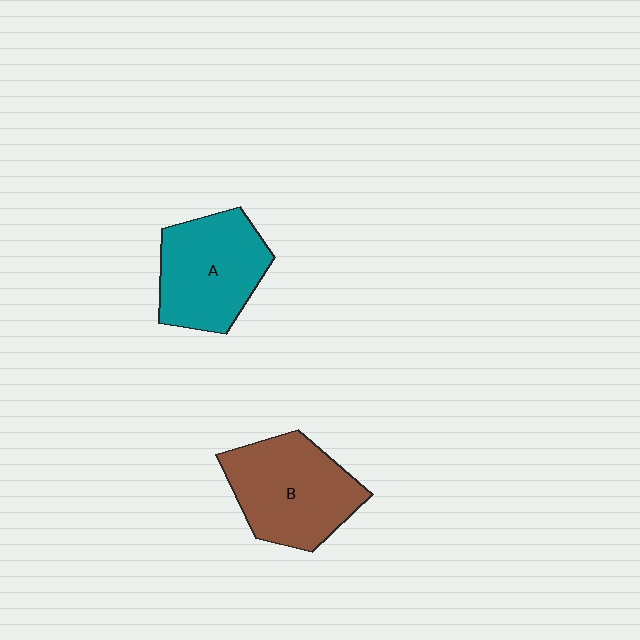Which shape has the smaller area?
Shape A (teal).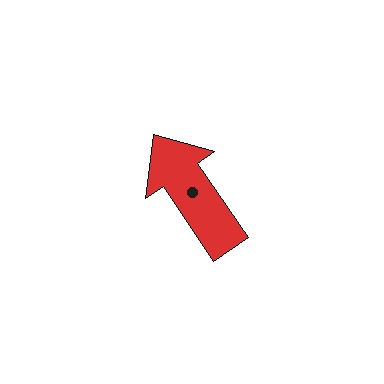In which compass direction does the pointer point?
Northwest.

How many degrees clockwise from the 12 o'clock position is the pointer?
Approximately 326 degrees.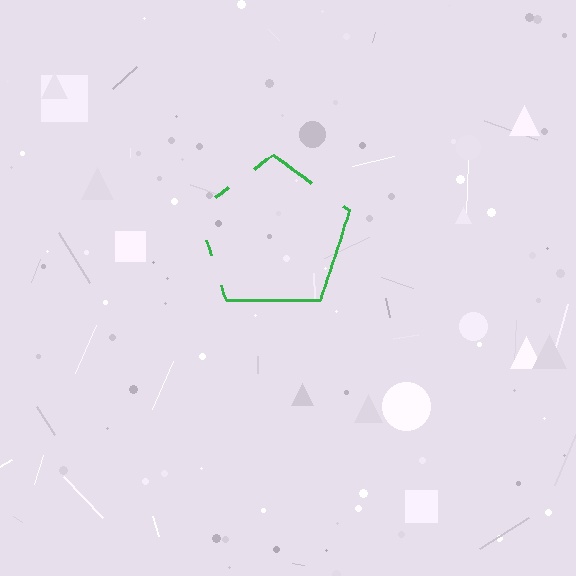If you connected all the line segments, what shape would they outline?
They would outline a pentagon.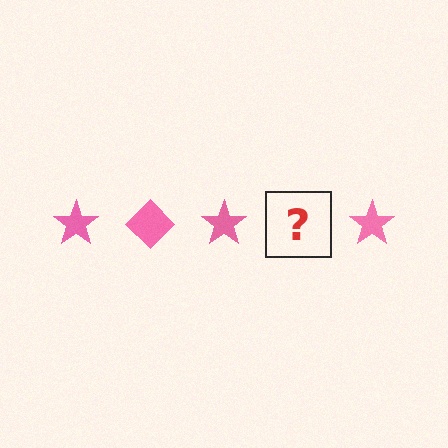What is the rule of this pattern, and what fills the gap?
The rule is that the pattern cycles through star, diamond shapes in pink. The gap should be filled with a pink diamond.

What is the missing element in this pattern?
The missing element is a pink diamond.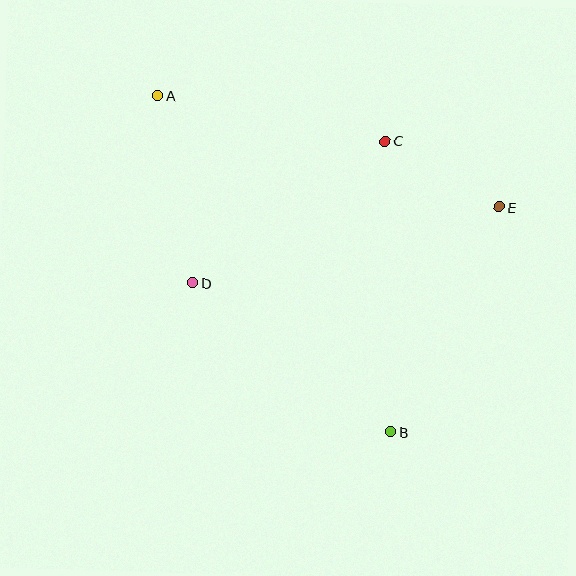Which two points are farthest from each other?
Points A and B are farthest from each other.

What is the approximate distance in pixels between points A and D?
The distance between A and D is approximately 191 pixels.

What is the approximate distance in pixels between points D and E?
The distance between D and E is approximately 316 pixels.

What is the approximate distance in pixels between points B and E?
The distance between B and E is approximately 250 pixels.